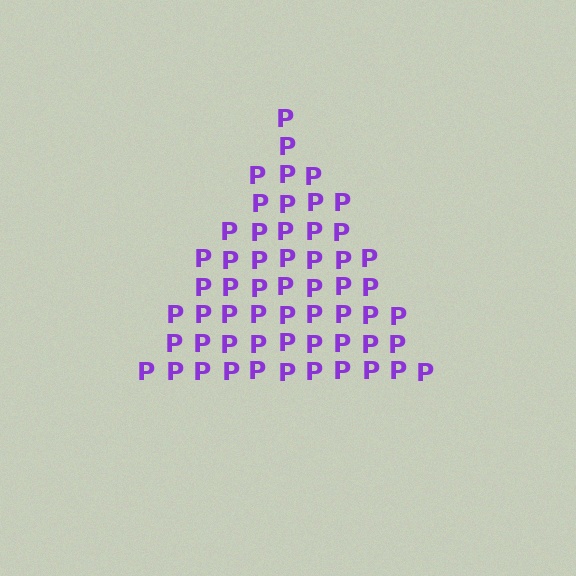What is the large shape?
The large shape is a triangle.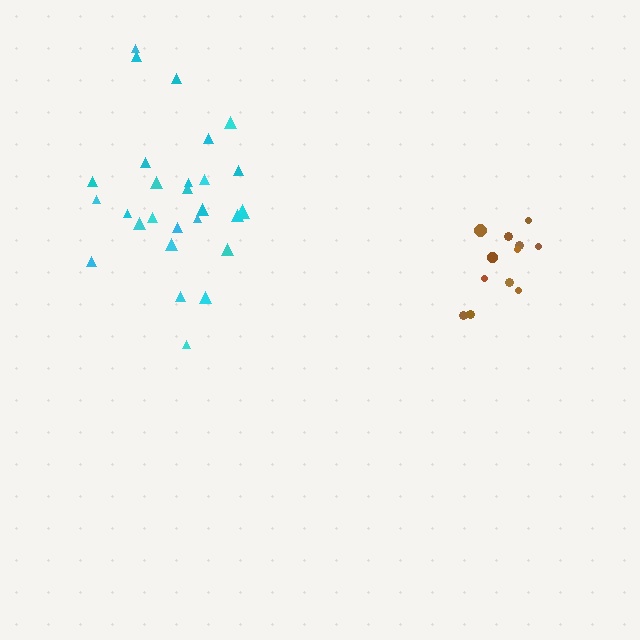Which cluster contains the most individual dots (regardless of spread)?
Cyan (28).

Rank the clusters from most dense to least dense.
brown, cyan.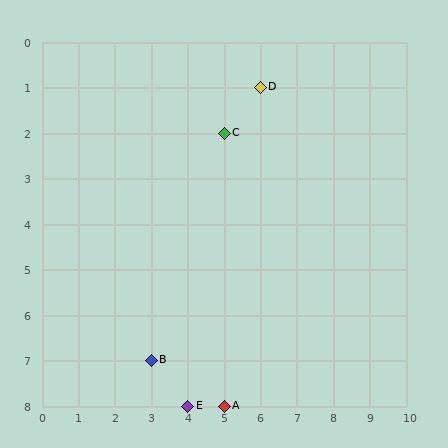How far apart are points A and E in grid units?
Points A and E are 1 column apart.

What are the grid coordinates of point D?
Point D is at grid coordinates (6, 1).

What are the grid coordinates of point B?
Point B is at grid coordinates (3, 7).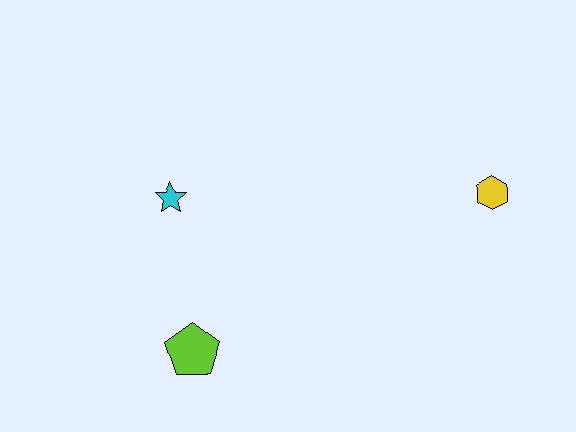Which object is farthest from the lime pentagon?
The yellow hexagon is farthest from the lime pentagon.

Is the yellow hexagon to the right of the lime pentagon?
Yes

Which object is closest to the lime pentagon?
The cyan star is closest to the lime pentagon.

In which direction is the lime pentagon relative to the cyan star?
The lime pentagon is below the cyan star.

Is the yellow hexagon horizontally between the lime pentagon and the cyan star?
No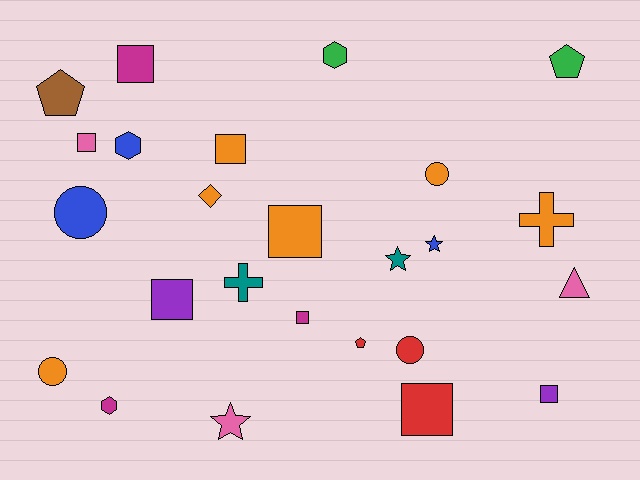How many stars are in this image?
There are 3 stars.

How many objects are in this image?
There are 25 objects.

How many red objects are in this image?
There are 3 red objects.